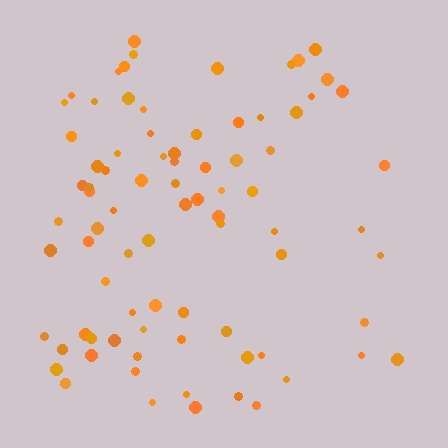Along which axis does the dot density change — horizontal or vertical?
Horizontal.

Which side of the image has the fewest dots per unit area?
The right.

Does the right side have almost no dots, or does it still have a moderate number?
Still a moderate number, just noticeably fewer than the left.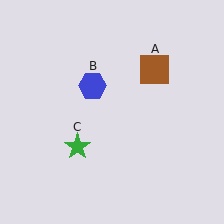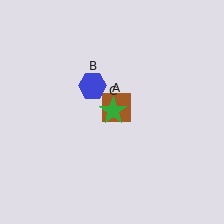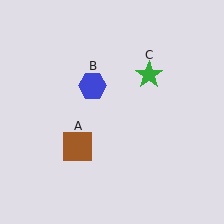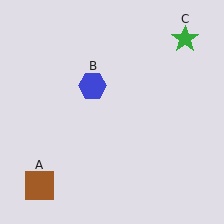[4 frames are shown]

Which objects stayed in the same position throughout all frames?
Blue hexagon (object B) remained stationary.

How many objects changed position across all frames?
2 objects changed position: brown square (object A), green star (object C).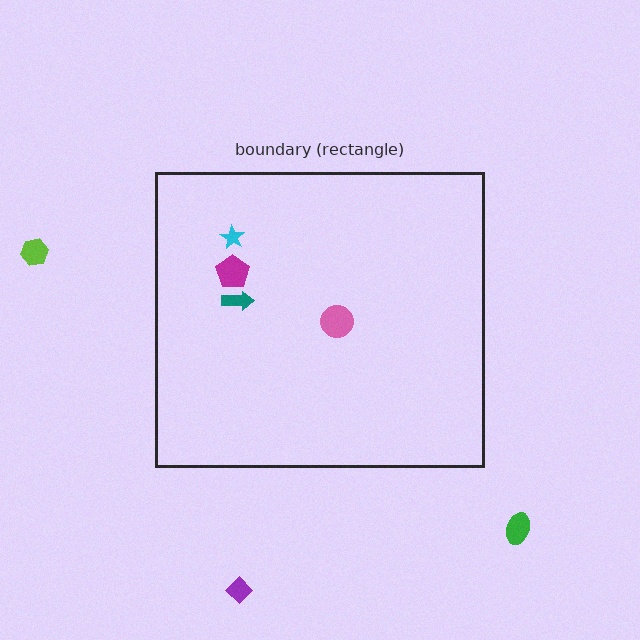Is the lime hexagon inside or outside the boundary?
Outside.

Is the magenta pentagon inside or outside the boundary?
Inside.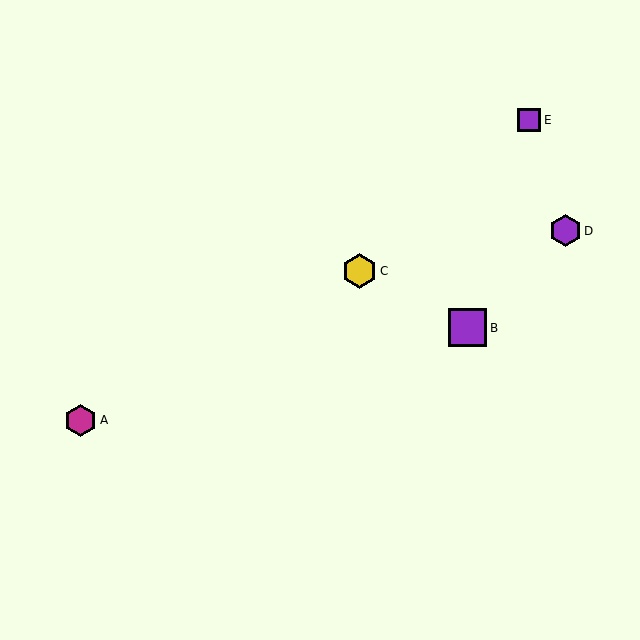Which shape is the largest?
The purple square (labeled B) is the largest.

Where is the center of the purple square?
The center of the purple square is at (468, 328).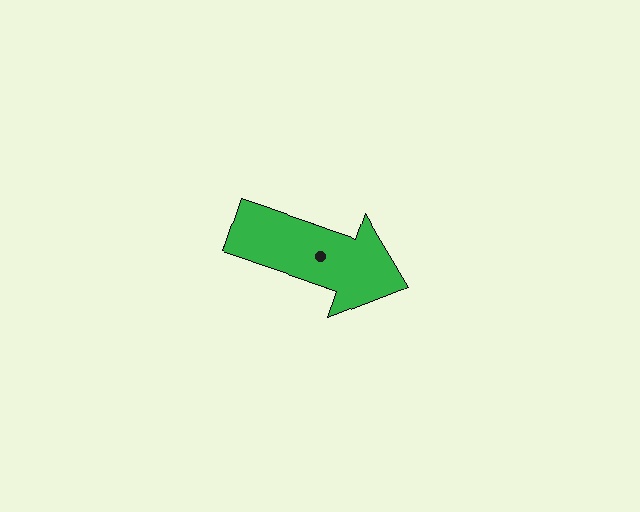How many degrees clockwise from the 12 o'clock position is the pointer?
Approximately 109 degrees.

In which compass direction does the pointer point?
East.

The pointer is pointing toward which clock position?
Roughly 4 o'clock.